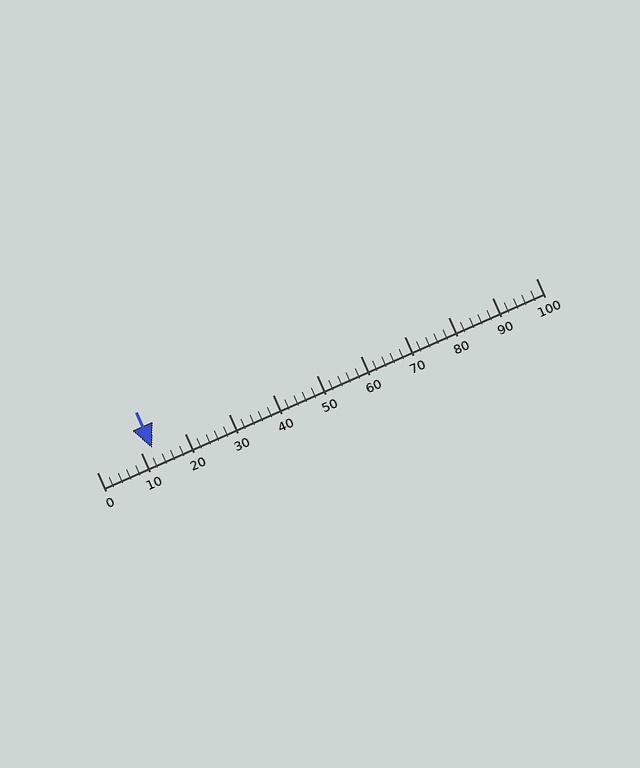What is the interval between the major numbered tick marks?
The major tick marks are spaced 10 units apart.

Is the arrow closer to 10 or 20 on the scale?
The arrow is closer to 10.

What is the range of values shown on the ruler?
The ruler shows values from 0 to 100.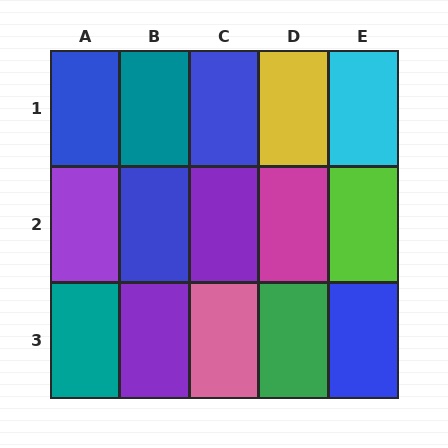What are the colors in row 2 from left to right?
Purple, blue, purple, magenta, lime.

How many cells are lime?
1 cell is lime.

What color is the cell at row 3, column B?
Purple.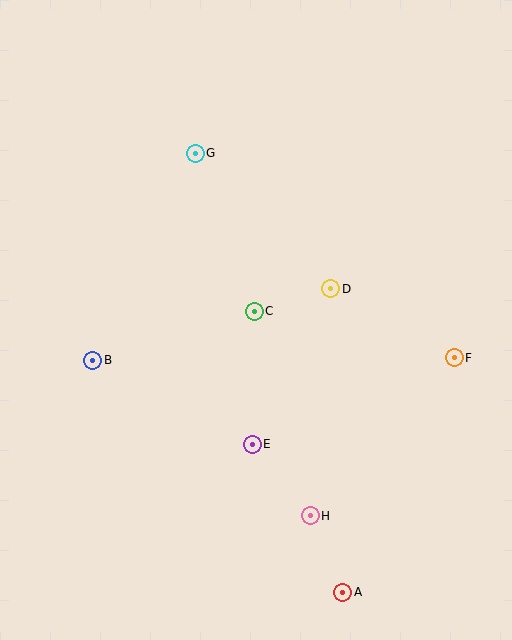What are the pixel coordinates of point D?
Point D is at (331, 289).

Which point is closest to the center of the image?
Point C at (254, 311) is closest to the center.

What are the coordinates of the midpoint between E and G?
The midpoint between E and G is at (224, 299).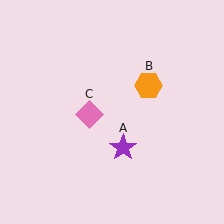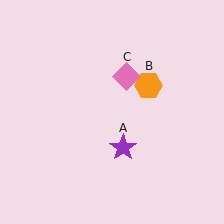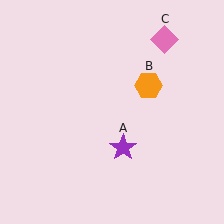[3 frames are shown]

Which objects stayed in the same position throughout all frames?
Purple star (object A) and orange hexagon (object B) remained stationary.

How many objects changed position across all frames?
1 object changed position: pink diamond (object C).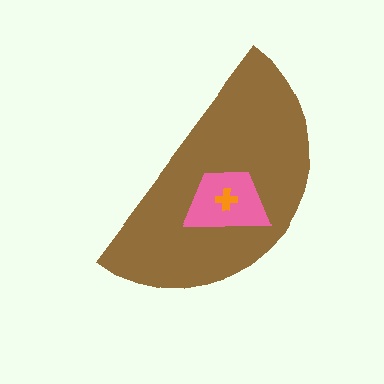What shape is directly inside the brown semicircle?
The pink trapezoid.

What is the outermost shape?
The brown semicircle.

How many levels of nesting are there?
3.